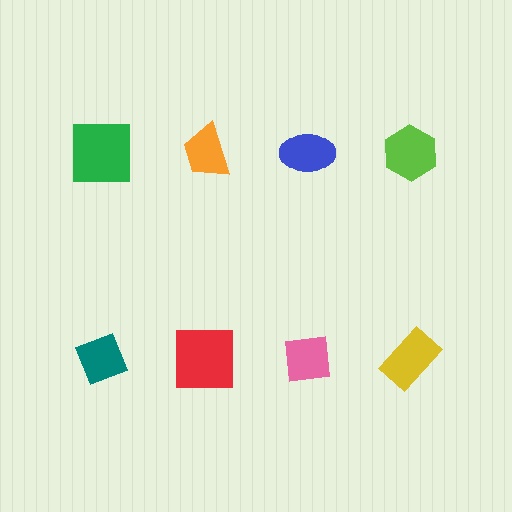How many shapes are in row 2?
4 shapes.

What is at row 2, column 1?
A teal diamond.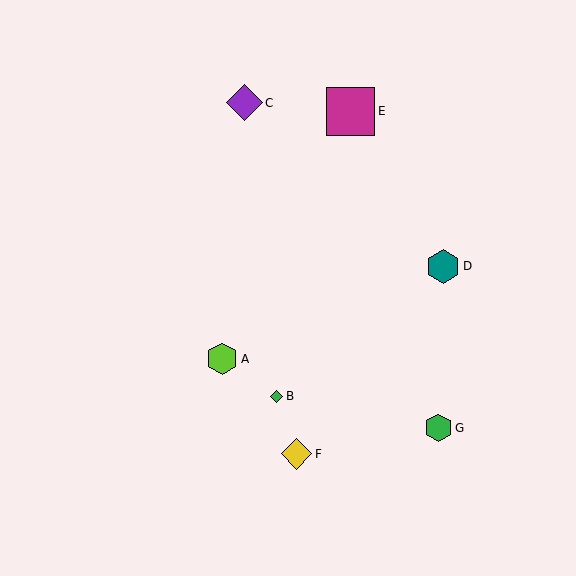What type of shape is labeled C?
Shape C is a purple diamond.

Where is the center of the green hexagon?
The center of the green hexagon is at (438, 428).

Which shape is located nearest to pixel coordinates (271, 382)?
The green diamond (labeled B) at (277, 396) is nearest to that location.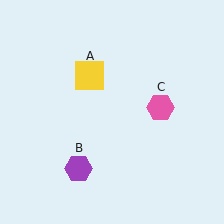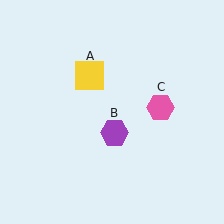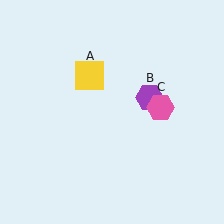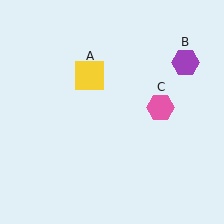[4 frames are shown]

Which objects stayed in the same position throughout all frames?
Yellow square (object A) and pink hexagon (object C) remained stationary.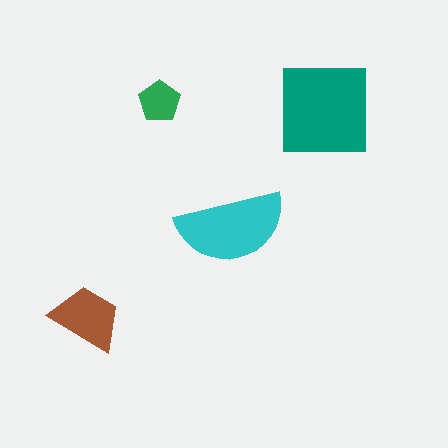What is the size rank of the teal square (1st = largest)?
1st.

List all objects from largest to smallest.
The teal square, the cyan semicircle, the brown trapezoid, the green pentagon.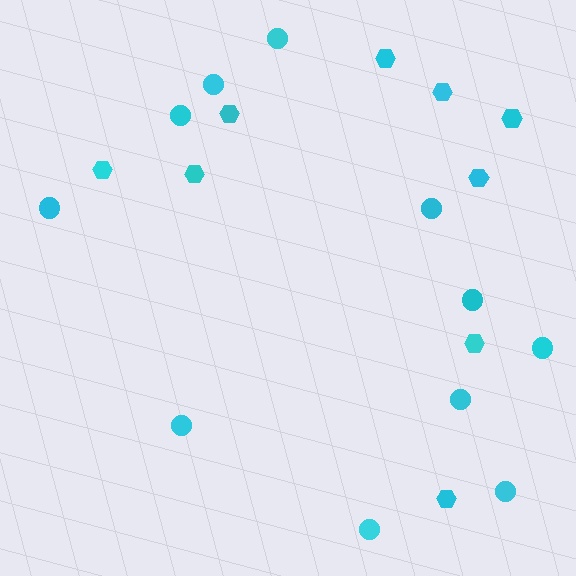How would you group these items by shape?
There are 2 groups: one group of hexagons (9) and one group of circles (11).